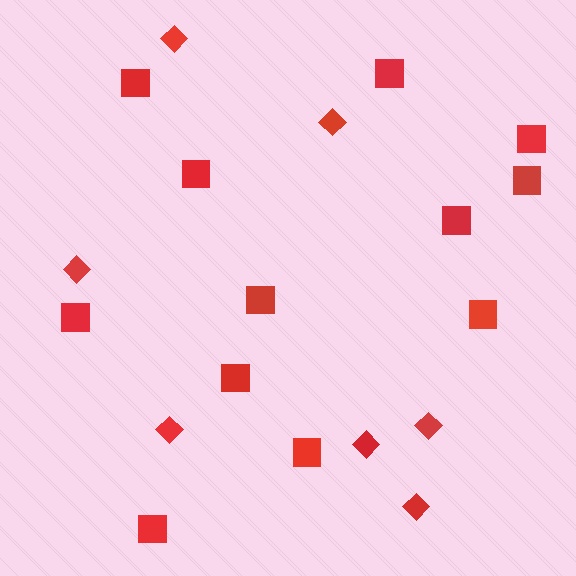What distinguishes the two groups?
There are 2 groups: one group of squares (12) and one group of diamonds (7).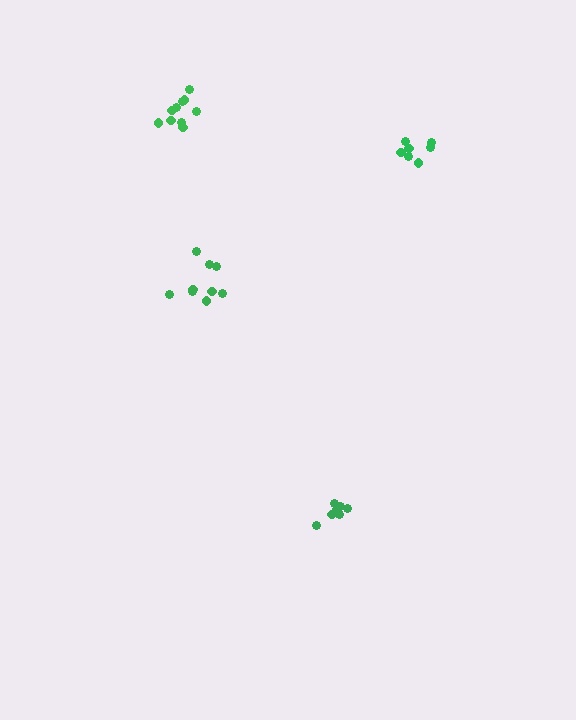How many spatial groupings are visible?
There are 4 spatial groupings.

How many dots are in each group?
Group 1: 9 dots, Group 2: 7 dots, Group 3: 10 dots, Group 4: 7 dots (33 total).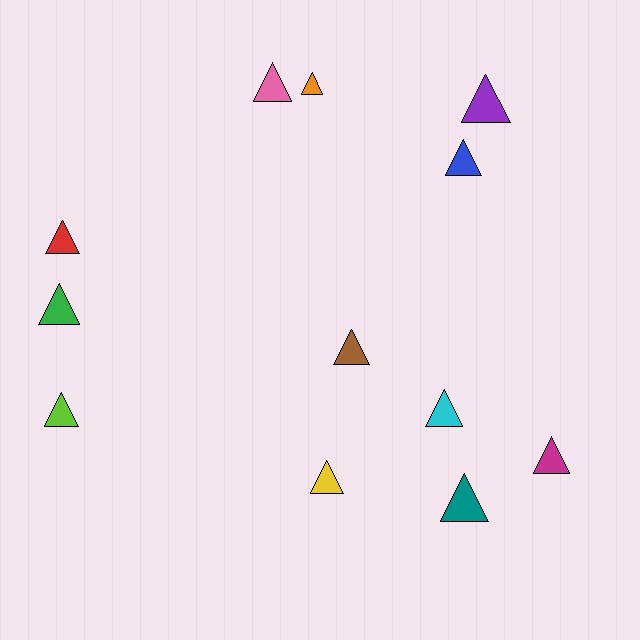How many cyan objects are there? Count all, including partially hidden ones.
There is 1 cyan object.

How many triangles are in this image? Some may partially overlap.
There are 12 triangles.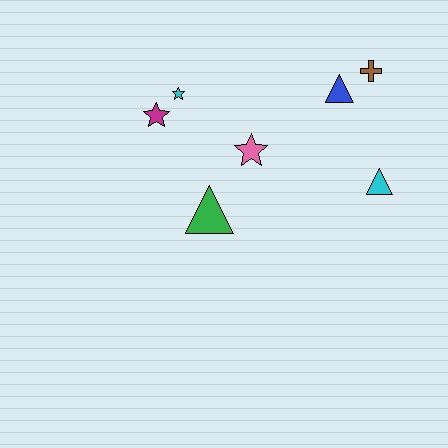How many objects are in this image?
There are 7 objects.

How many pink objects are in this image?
There is 1 pink object.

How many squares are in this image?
There are no squares.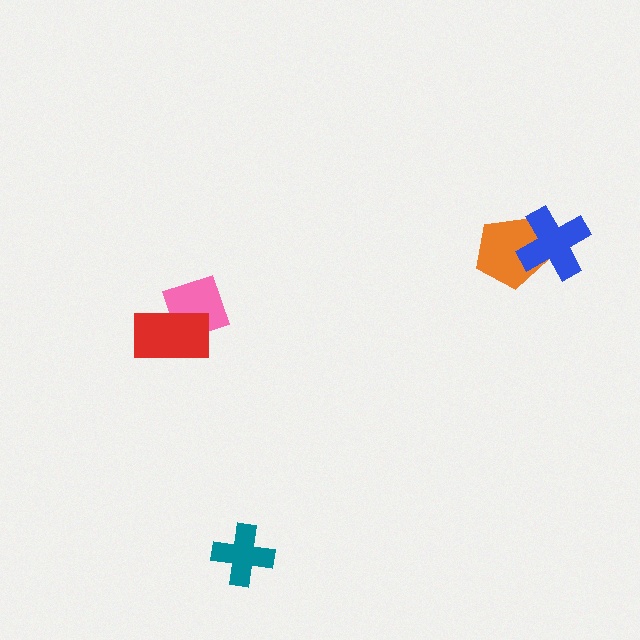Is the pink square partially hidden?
Yes, it is partially covered by another shape.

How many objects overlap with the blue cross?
1 object overlaps with the blue cross.